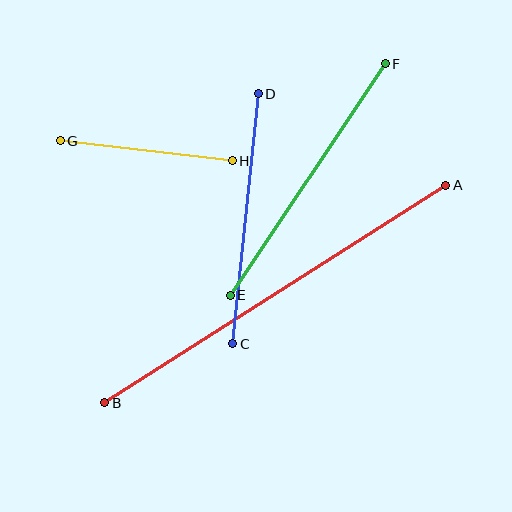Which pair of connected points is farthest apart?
Points A and B are farthest apart.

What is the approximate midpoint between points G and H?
The midpoint is at approximately (146, 151) pixels.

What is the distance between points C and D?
The distance is approximately 251 pixels.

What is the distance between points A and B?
The distance is approximately 404 pixels.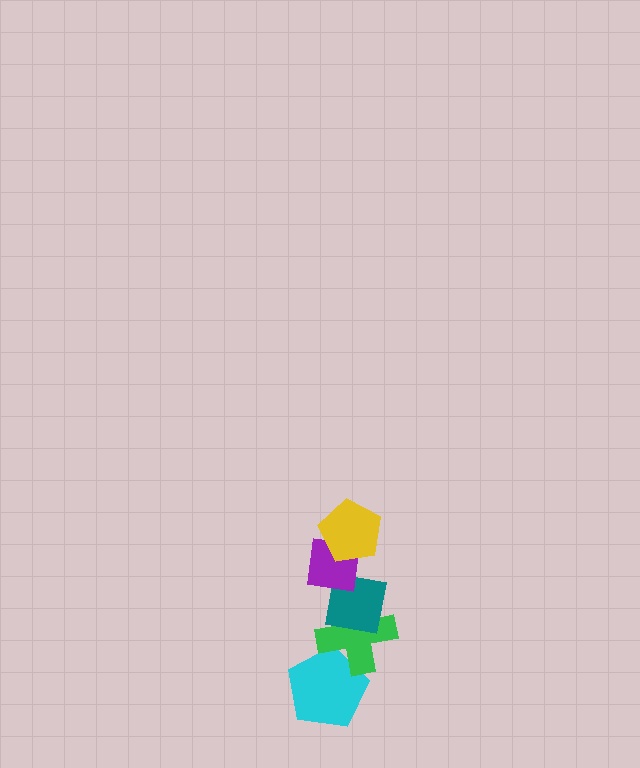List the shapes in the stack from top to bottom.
From top to bottom: the yellow pentagon, the purple square, the teal square, the green cross, the cyan pentagon.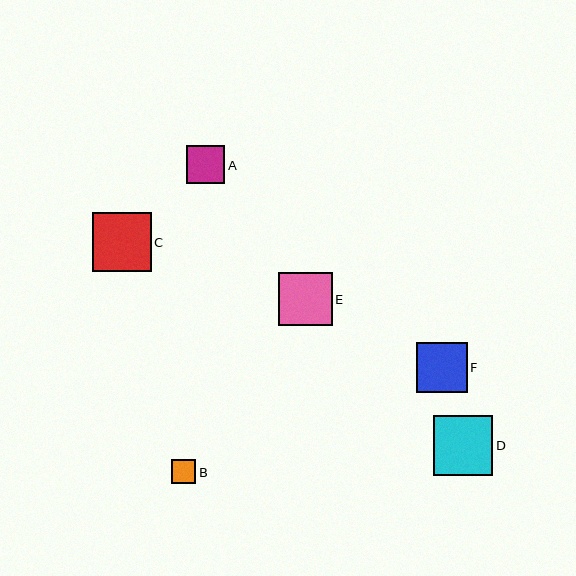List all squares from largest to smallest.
From largest to smallest: D, C, E, F, A, B.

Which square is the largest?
Square D is the largest with a size of approximately 59 pixels.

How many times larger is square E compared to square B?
Square E is approximately 2.2 times the size of square B.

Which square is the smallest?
Square B is the smallest with a size of approximately 25 pixels.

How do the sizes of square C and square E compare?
Square C and square E are approximately the same size.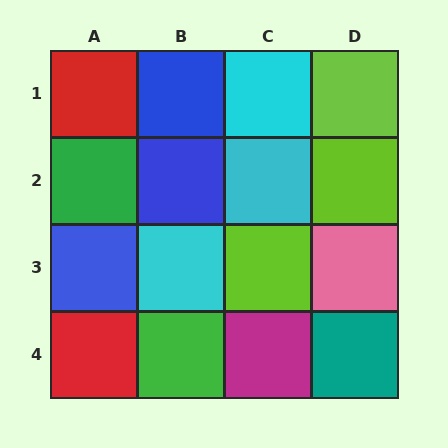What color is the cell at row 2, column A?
Green.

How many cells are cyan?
3 cells are cyan.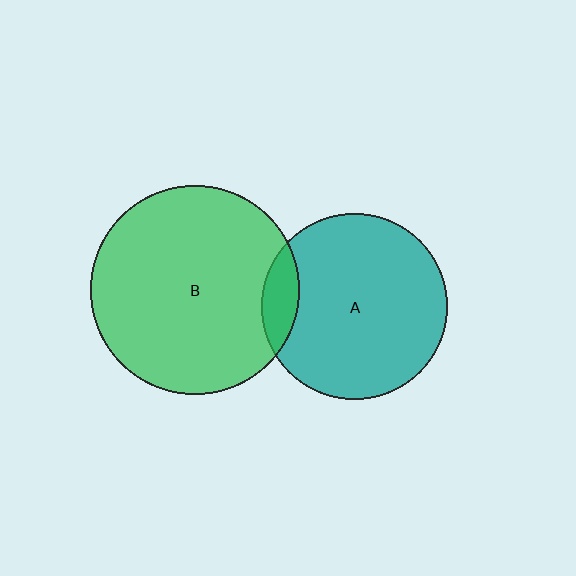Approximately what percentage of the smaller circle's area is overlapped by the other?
Approximately 10%.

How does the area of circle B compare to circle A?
Approximately 1.3 times.